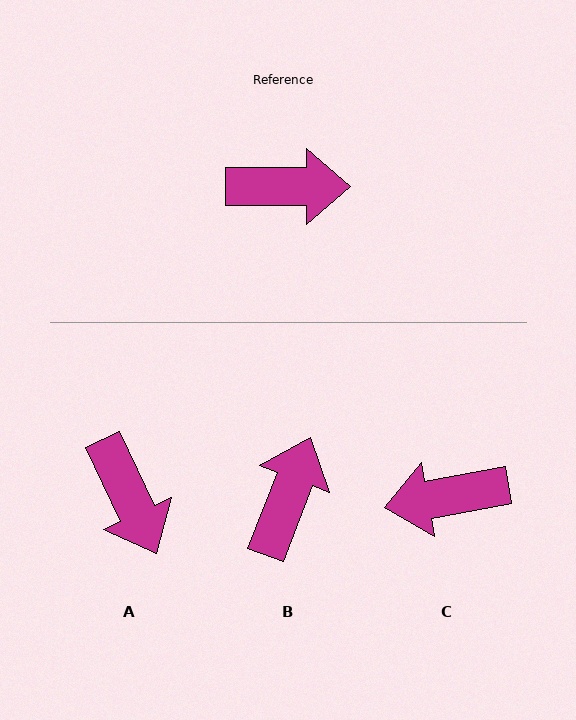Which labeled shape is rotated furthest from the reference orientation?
C, about 170 degrees away.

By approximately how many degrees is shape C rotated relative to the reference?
Approximately 170 degrees clockwise.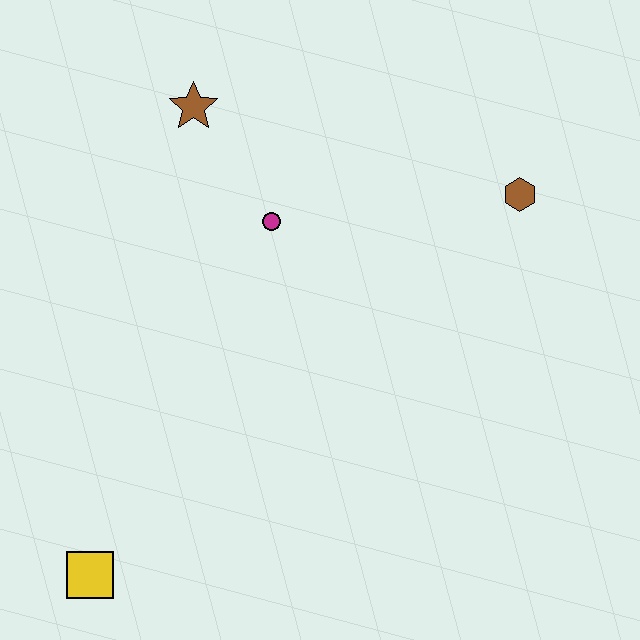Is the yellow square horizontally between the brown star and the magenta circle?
No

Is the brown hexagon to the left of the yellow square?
No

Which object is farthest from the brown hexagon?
The yellow square is farthest from the brown hexagon.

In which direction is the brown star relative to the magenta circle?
The brown star is above the magenta circle.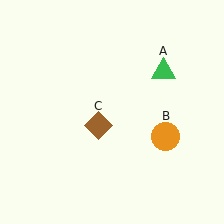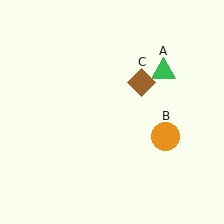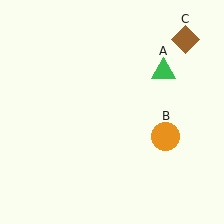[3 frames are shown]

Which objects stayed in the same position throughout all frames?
Green triangle (object A) and orange circle (object B) remained stationary.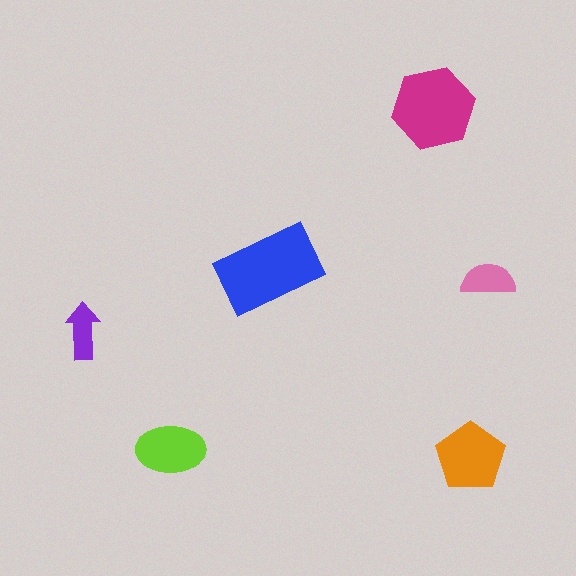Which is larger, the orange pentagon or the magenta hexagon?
The magenta hexagon.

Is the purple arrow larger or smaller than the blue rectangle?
Smaller.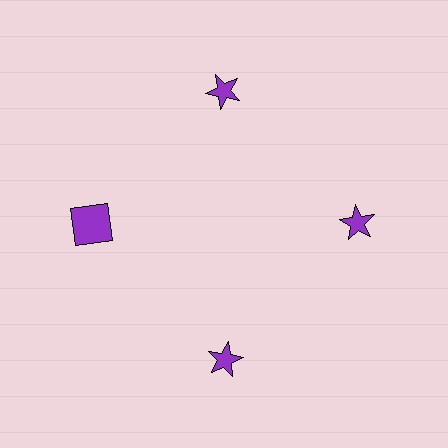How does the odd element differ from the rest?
It has a different shape: square instead of star.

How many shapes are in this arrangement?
There are 4 shapes arranged in a ring pattern.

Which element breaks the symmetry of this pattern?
The purple square at roughly the 9 o'clock position breaks the symmetry. All other shapes are purple stars.